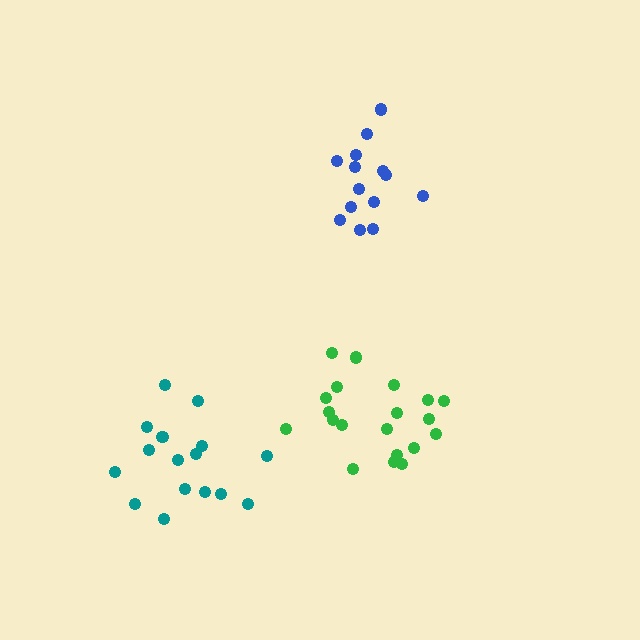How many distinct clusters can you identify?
There are 3 distinct clusters.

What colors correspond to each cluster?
The clusters are colored: teal, blue, green.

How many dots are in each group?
Group 1: 16 dots, Group 2: 14 dots, Group 3: 20 dots (50 total).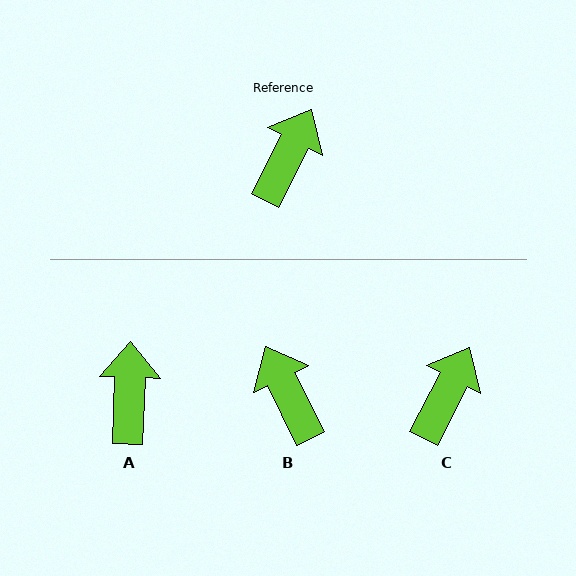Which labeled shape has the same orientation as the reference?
C.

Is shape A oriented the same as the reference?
No, it is off by about 25 degrees.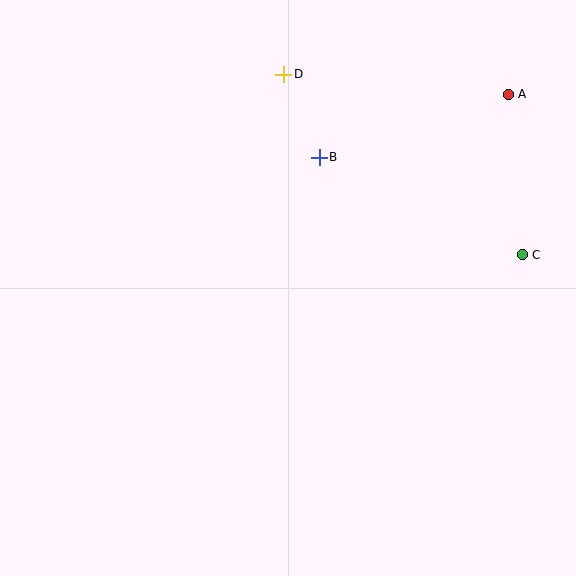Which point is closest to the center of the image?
Point B at (319, 157) is closest to the center.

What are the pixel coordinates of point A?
Point A is at (508, 94).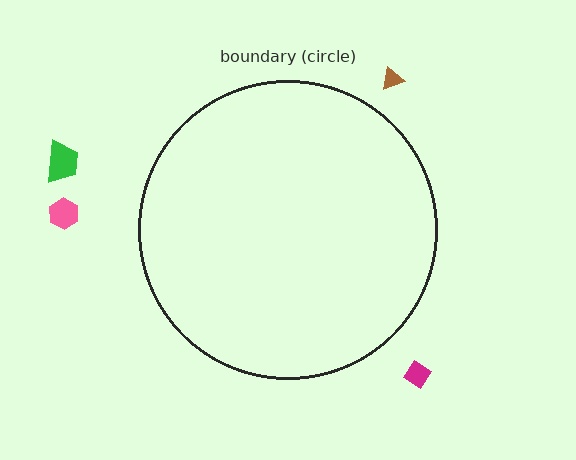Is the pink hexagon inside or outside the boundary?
Outside.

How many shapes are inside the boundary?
0 inside, 4 outside.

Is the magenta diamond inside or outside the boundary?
Outside.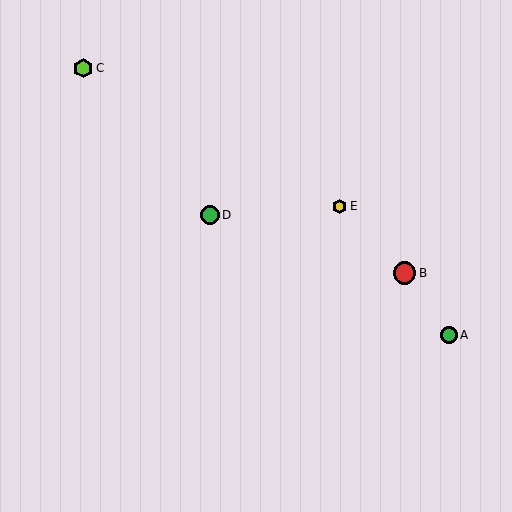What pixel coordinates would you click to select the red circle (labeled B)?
Click at (405, 273) to select the red circle B.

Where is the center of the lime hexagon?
The center of the lime hexagon is at (83, 68).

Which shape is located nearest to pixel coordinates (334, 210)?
The yellow hexagon (labeled E) at (340, 206) is nearest to that location.